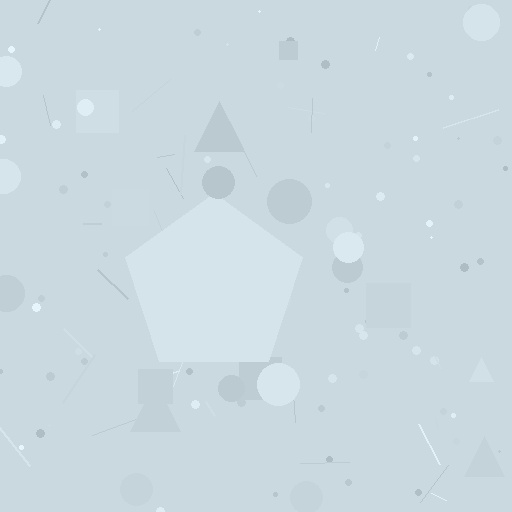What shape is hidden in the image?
A pentagon is hidden in the image.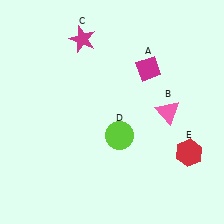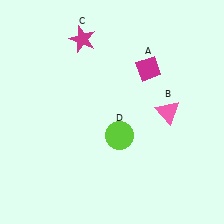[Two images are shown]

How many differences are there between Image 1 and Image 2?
There is 1 difference between the two images.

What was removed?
The red hexagon (E) was removed in Image 2.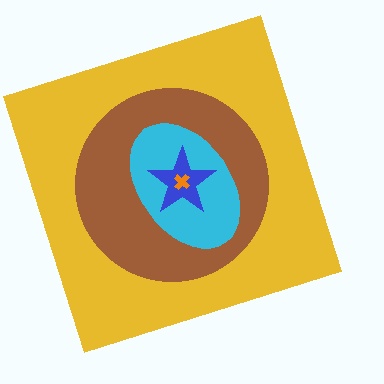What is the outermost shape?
The yellow square.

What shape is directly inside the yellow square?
The brown circle.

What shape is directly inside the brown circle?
The cyan ellipse.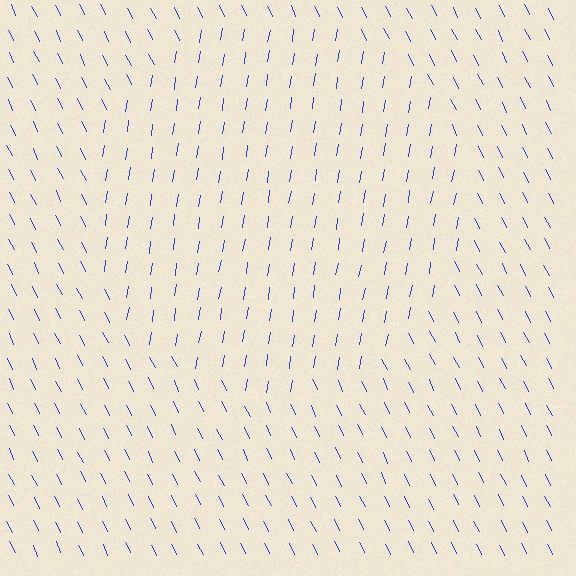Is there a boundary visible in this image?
Yes, there is a texture boundary formed by a change in line orientation.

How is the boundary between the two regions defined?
The boundary is defined purely by a change in line orientation (approximately 36 degrees difference). All lines are the same color and thickness.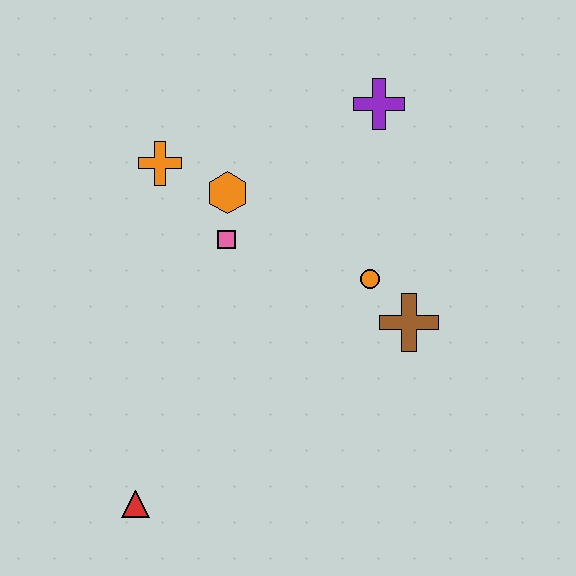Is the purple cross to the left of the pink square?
No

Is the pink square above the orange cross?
No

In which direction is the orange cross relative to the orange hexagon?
The orange cross is to the left of the orange hexagon.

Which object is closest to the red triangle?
The pink square is closest to the red triangle.